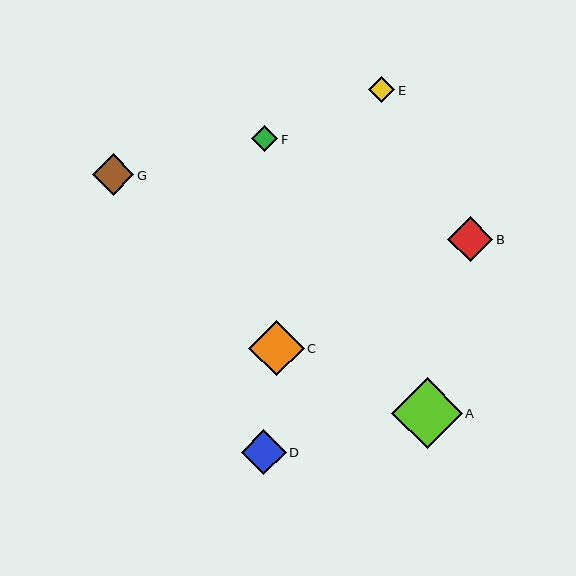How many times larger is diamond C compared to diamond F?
Diamond C is approximately 2.1 times the size of diamond F.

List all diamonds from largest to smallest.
From largest to smallest: A, C, B, D, G, F, E.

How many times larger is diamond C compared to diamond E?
Diamond C is approximately 2.1 times the size of diamond E.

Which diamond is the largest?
Diamond A is the largest with a size of approximately 71 pixels.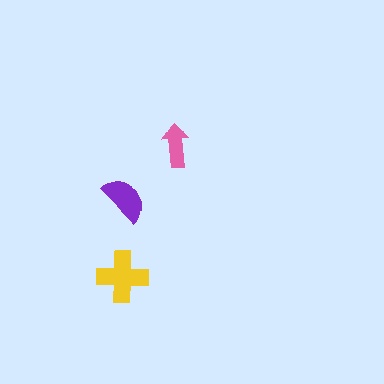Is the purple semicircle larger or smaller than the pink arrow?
Larger.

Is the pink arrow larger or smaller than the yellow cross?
Smaller.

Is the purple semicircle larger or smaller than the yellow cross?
Smaller.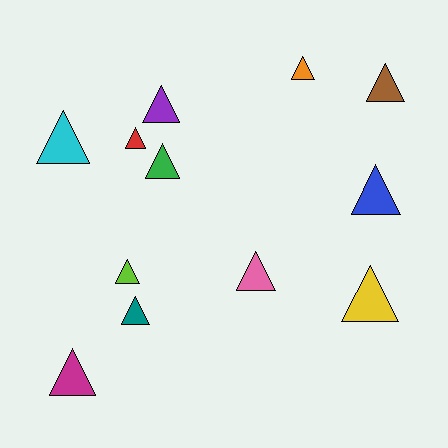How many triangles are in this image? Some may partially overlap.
There are 12 triangles.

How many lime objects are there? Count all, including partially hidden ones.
There is 1 lime object.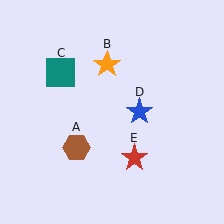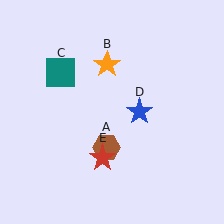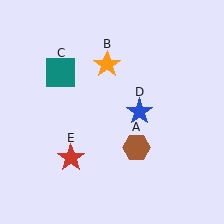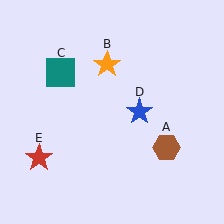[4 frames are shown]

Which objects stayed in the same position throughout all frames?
Orange star (object B) and teal square (object C) and blue star (object D) remained stationary.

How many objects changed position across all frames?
2 objects changed position: brown hexagon (object A), red star (object E).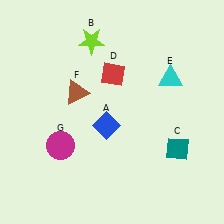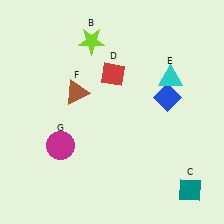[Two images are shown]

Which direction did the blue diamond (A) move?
The blue diamond (A) moved right.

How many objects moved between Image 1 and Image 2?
2 objects moved between the two images.